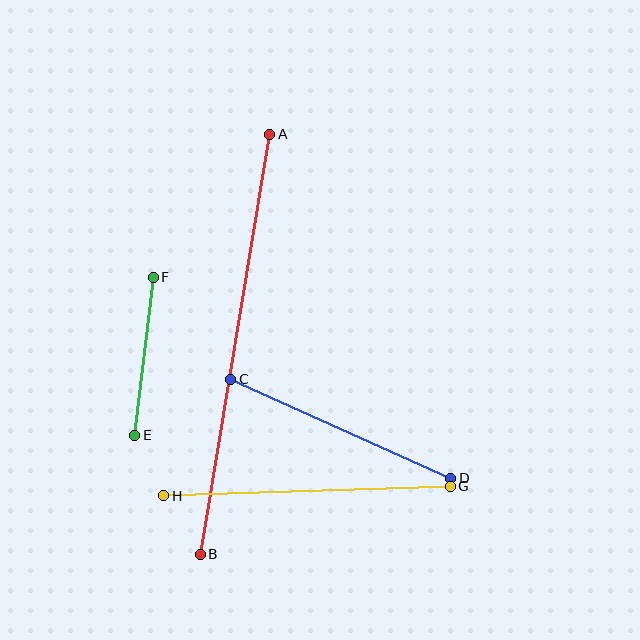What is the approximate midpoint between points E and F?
The midpoint is at approximately (144, 356) pixels.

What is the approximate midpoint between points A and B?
The midpoint is at approximately (235, 344) pixels.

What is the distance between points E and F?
The distance is approximately 159 pixels.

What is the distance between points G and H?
The distance is approximately 287 pixels.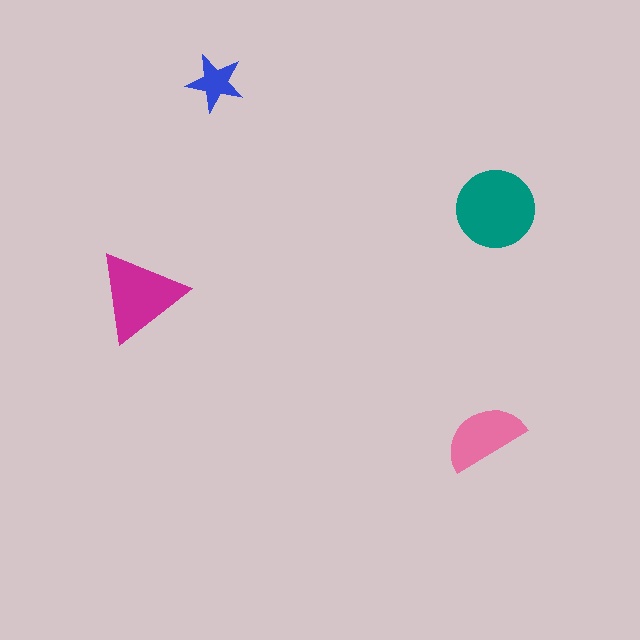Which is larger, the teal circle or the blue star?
The teal circle.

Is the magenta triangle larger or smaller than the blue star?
Larger.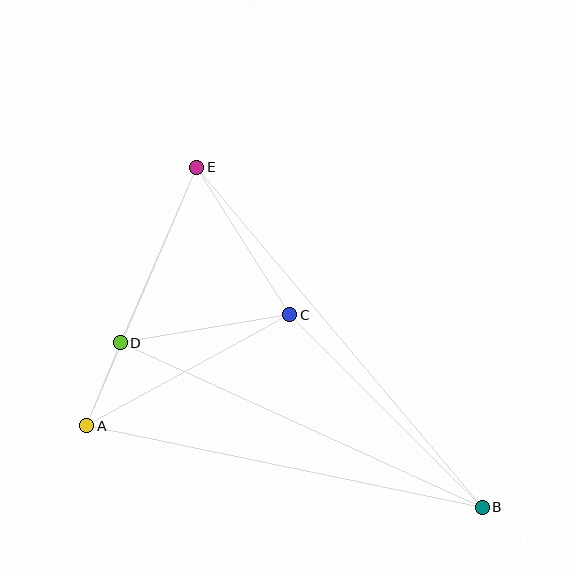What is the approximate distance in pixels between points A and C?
The distance between A and C is approximately 231 pixels.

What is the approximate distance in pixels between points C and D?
The distance between C and D is approximately 172 pixels.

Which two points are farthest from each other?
Points B and E are farthest from each other.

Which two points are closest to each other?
Points A and D are closest to each other.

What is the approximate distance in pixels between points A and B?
The distance between A and B is approximately 403 pixels.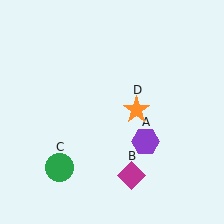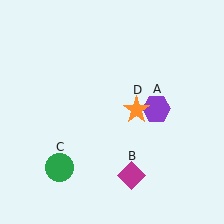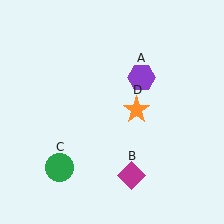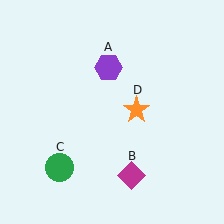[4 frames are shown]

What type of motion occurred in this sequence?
The purple hexagon (object A) rotated counterclockwise around the center of the scene.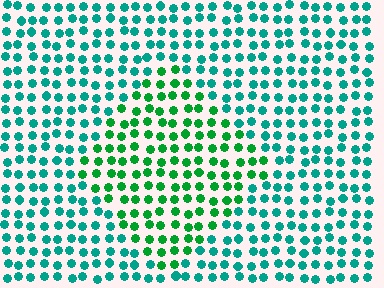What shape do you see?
I see a diamond.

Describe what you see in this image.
The image is filled with small teal elements in a uniform arrangement. A diamond-shaped region is visible where the elements are tinted to a slightly different hue, forming a subtle color boundary.